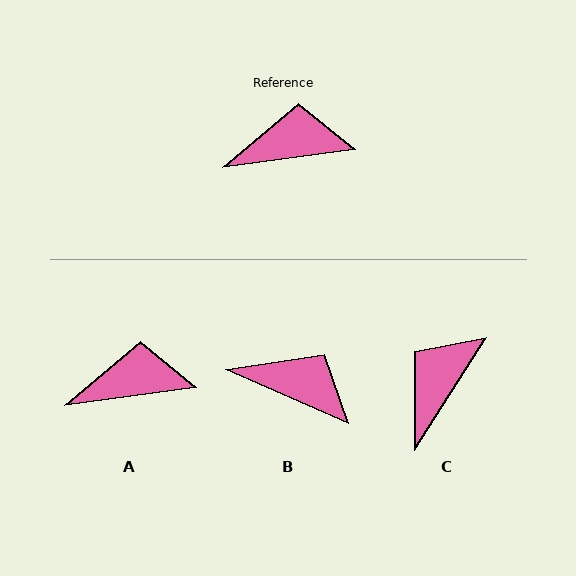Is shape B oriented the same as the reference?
No, it is off by about 32 degrees.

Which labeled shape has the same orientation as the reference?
A.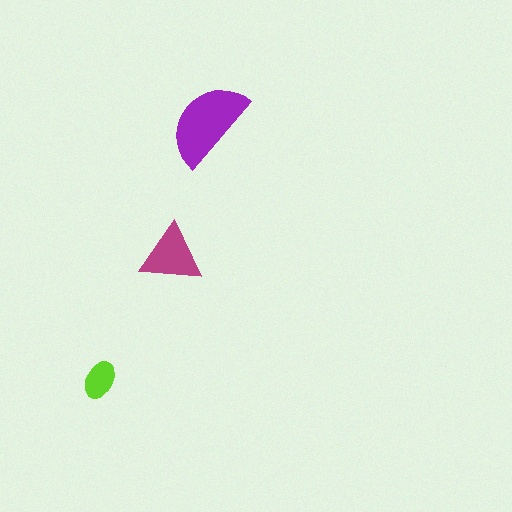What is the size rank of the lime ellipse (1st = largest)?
3rd.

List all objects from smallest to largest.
The lime ellipse, the magenta triangle, the purple semicircle.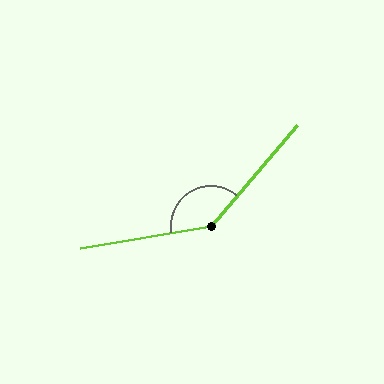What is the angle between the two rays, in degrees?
Approximately 140 degrees.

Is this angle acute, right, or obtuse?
It is obtuse.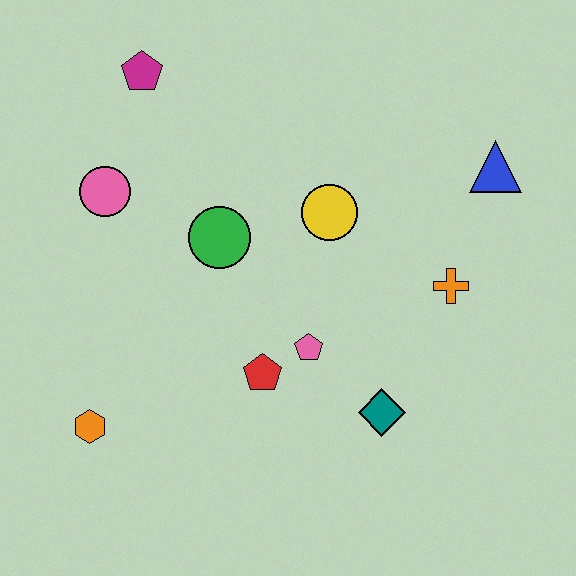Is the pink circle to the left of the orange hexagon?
No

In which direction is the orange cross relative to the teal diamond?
The orange cross is above the teal diamond.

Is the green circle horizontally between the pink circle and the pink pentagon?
Yes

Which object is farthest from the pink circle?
The blue triangle is farthest from the pink circle.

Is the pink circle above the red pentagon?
Yes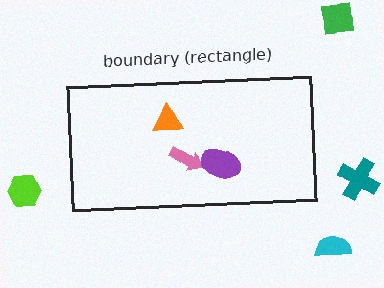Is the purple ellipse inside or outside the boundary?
Inside.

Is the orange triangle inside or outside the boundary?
Inside.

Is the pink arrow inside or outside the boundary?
Inside.